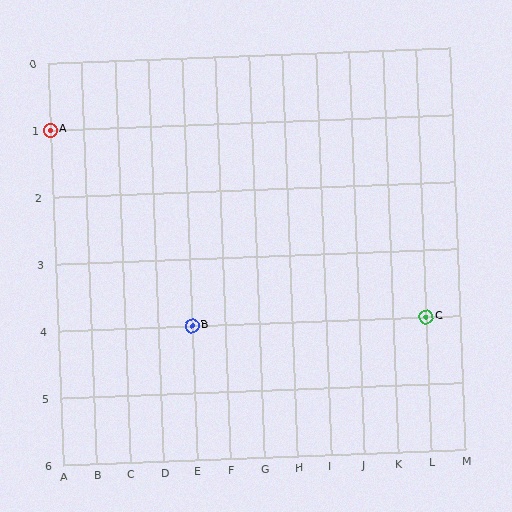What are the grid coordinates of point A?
Point A is at grid coordinates (A, 1).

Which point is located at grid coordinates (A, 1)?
Point A is at (A, 1).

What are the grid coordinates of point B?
Point B is at grid coordinates (E, 4).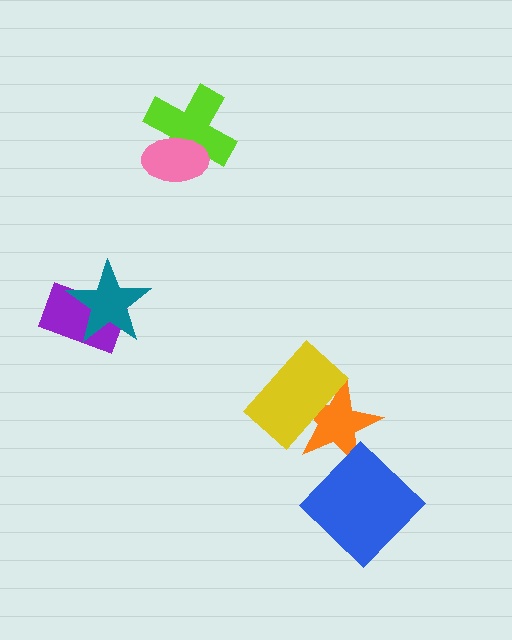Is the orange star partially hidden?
Yes, it is partially covered by another shape.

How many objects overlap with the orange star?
1 object overlaps with the orange star.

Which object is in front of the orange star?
The yellow rectangle is in front of the orange star.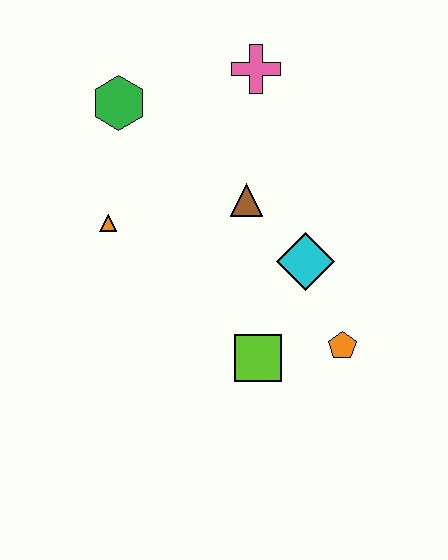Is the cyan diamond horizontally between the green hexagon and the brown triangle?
No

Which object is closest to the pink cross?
The brown triangle is closest to the pink cross.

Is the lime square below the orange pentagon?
Yes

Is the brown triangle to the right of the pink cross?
No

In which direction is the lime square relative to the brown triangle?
The lime square is below the brown triangle.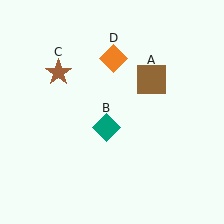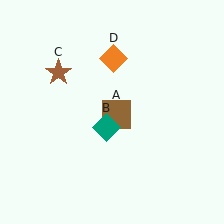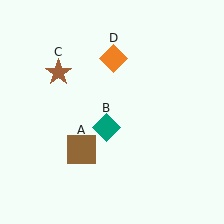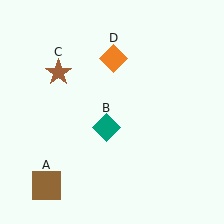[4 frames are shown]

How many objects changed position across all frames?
1 object changed position: brown square (object A).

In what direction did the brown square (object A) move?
The brown square (object A) moved down and to the left.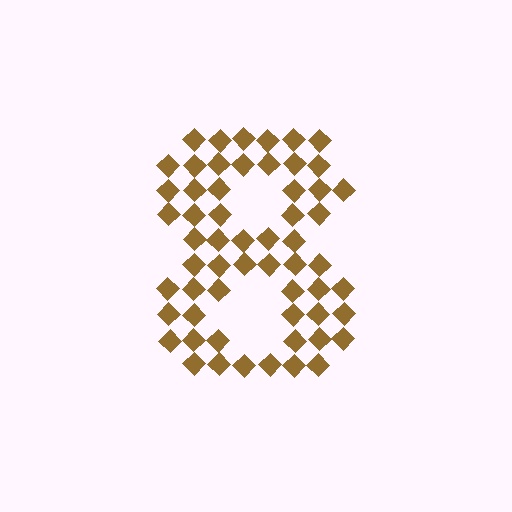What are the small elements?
The small elements are diamonds.